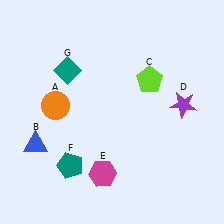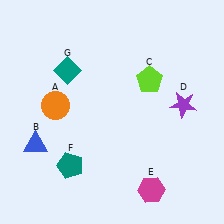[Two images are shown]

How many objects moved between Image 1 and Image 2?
1 object moved between the two images.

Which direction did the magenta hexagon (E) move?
The magenta hexagon (E) moved right.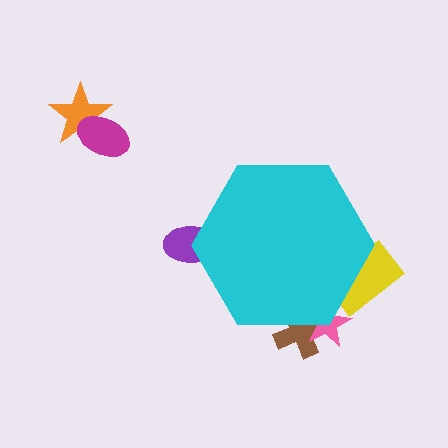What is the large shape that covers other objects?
A cyan hexagon.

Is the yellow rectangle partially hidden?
Yes, the yellow rectangle is partially hidden behind the cyan hexagon.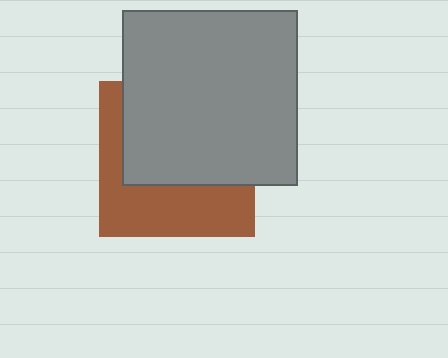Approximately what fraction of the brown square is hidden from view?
Roughly 57% of the brown square is hidden behind the gray square.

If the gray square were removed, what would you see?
You would see the complete brown square.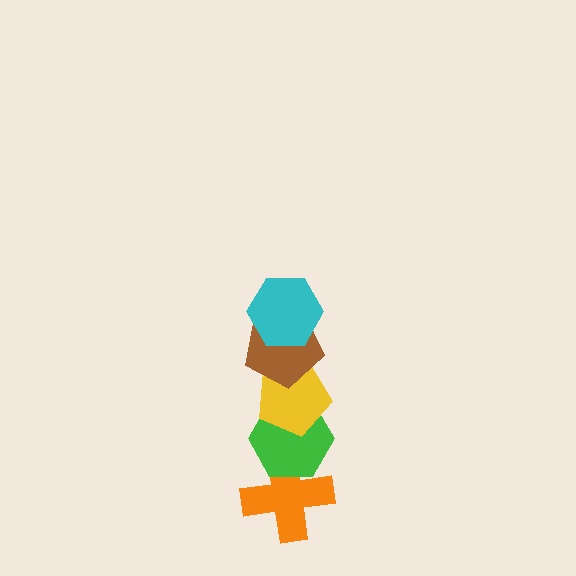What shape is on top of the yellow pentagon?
The brown pentagon is on top of the yellow pentagon.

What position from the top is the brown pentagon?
The brown pentagon is 2nd from the top.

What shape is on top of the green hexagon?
The yellow pentagon is on top of the green hexagon.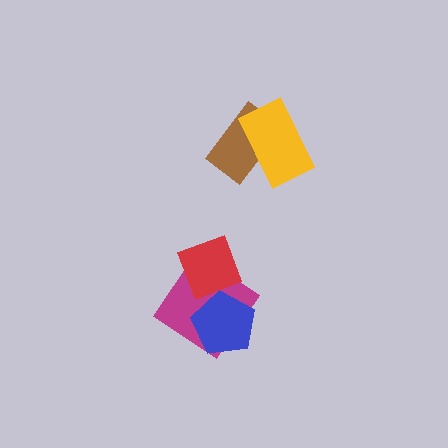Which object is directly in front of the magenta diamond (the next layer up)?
The red diamond is directly in front of the magenta diamond.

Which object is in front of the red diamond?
The blue pentagon is in front of the red diamond.